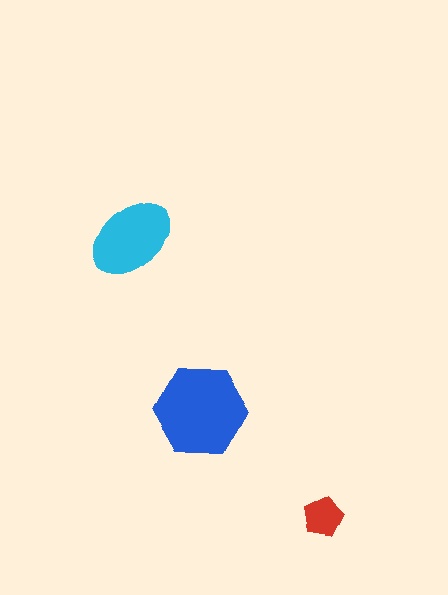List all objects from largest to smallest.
The blue hexagon, the cyan ellipse, the red pentagon.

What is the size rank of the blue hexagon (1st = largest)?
1st.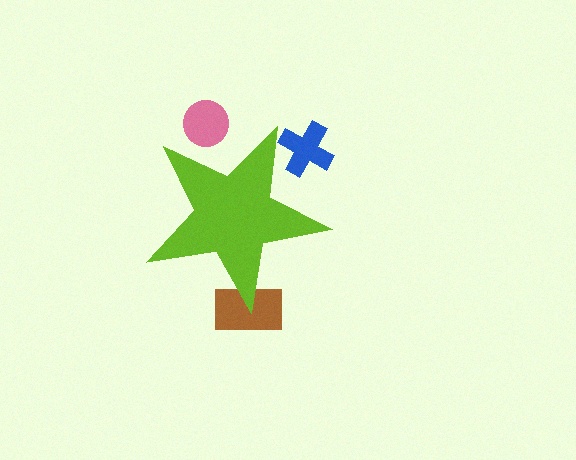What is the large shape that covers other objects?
A lime star.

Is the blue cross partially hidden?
Yes, the blue cross is partially hidden behind the lime star.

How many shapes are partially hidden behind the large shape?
3 shapes are partially hidden.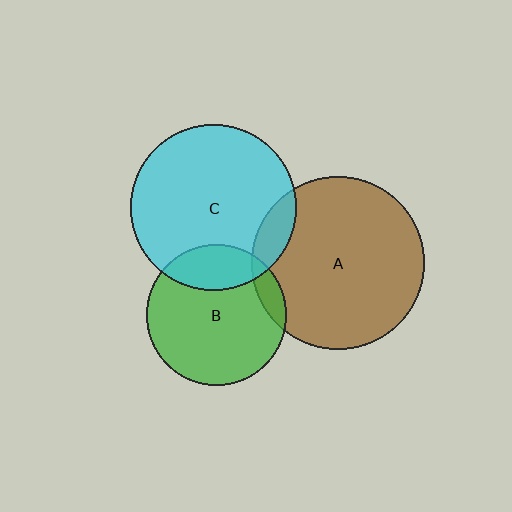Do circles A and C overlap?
Yes.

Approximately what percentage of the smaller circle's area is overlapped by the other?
Approximately 10%.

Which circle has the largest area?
Circle A (brown).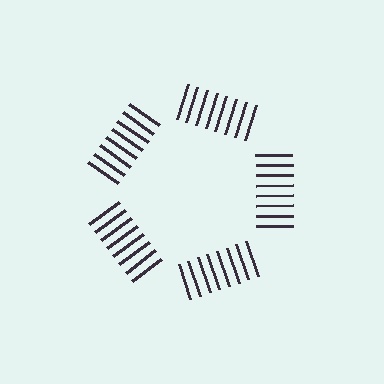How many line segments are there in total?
40 — 8 along each of the 5 edges.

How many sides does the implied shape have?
5 sides — the line-ends trace a pentagon.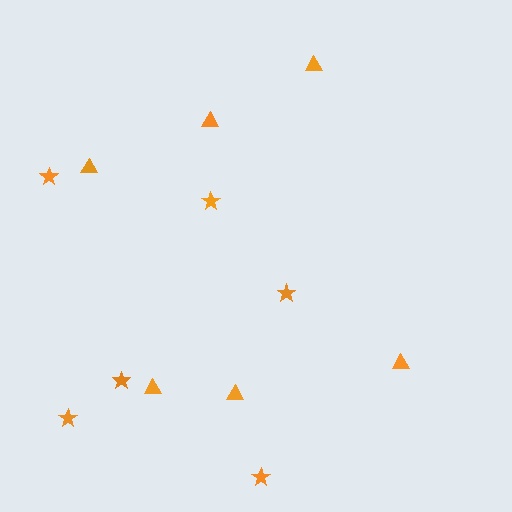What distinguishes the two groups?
There are 2 groups: one group of stars (6) and one group of triangles (6).